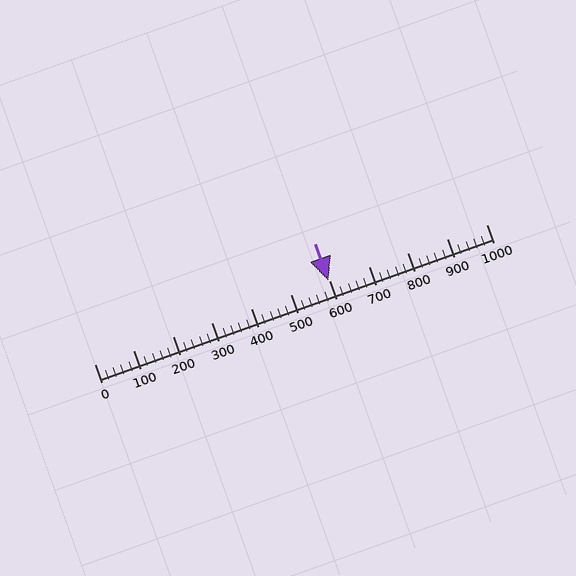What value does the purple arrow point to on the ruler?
The purple arrow points to approximately 598.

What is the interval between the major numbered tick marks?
The major tick marks are spaced 100 units apart.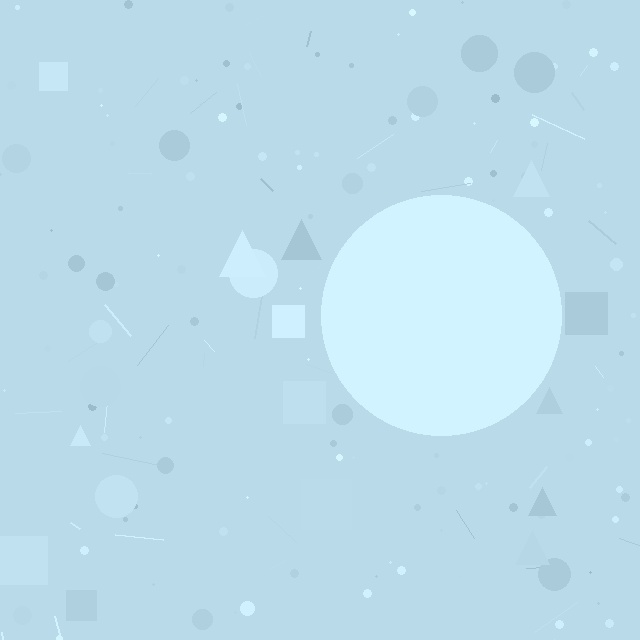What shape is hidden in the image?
A circle is hidden in the image.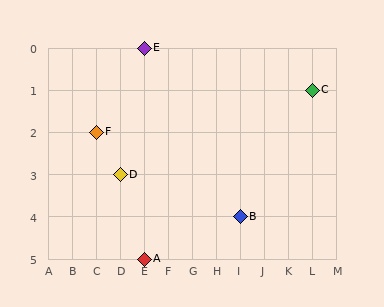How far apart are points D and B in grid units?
Points D and B are 5 columns and 1 row apart (about 5.1 grid units diagonally).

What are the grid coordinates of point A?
Point A is at grid coordinates (E, 5).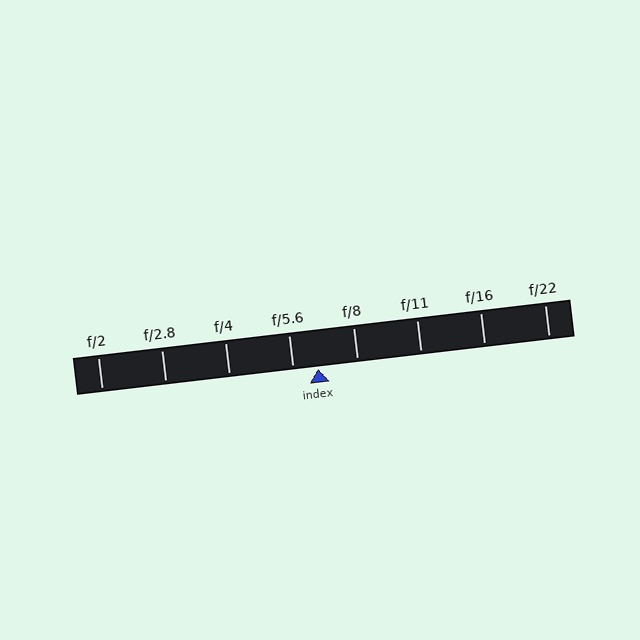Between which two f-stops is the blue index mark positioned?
The index mark is between f/5.6 and f/8.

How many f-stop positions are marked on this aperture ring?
There are 8 f-stop positions marked.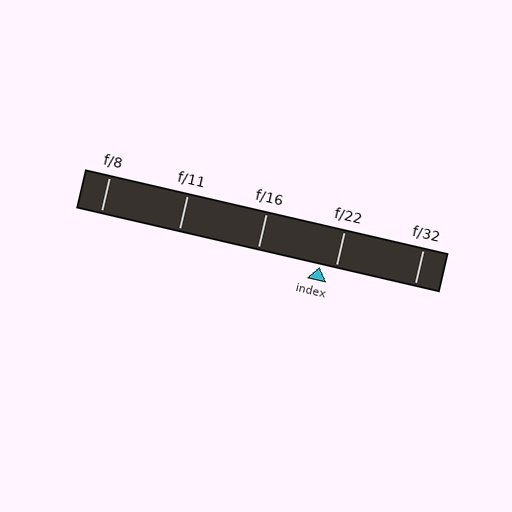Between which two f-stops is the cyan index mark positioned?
The index mark is between f/16 and f/22.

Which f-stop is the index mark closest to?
The index mark is closest to f/22.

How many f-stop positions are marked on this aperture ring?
There are 5 f-stop positions marked.